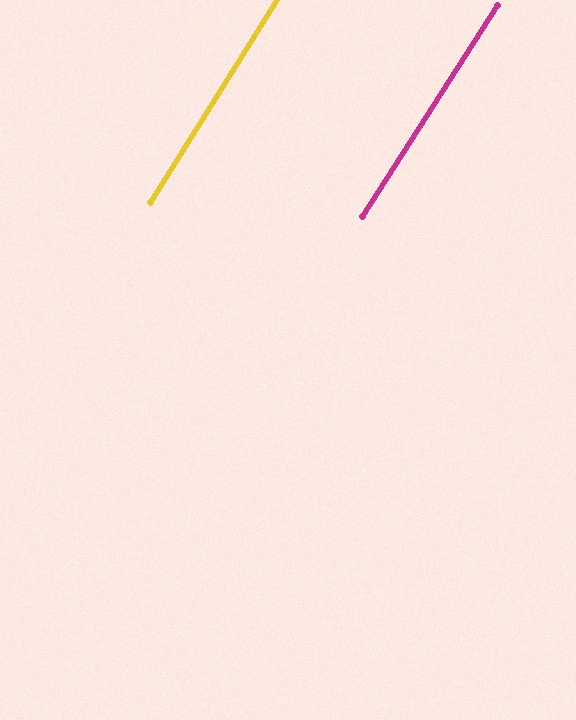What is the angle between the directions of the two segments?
Approximately 1 degree.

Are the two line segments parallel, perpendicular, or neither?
Parallel — their directions differ by only 0.9°.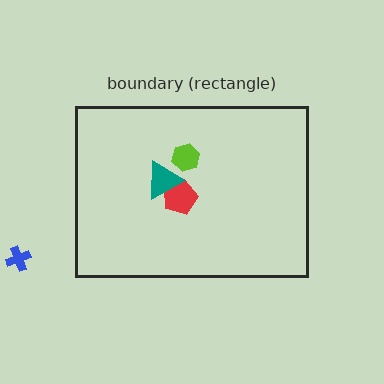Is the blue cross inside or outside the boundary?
Outside.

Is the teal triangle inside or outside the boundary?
Inside.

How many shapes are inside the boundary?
3 inside, 1 outside.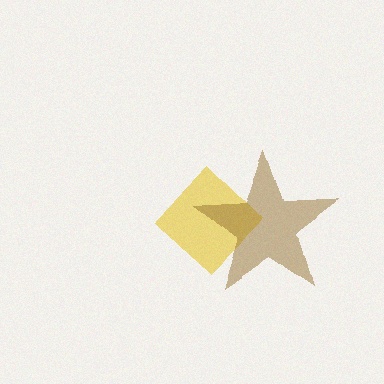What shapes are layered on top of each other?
The layered shapes are: a yellow diamond, a brown star.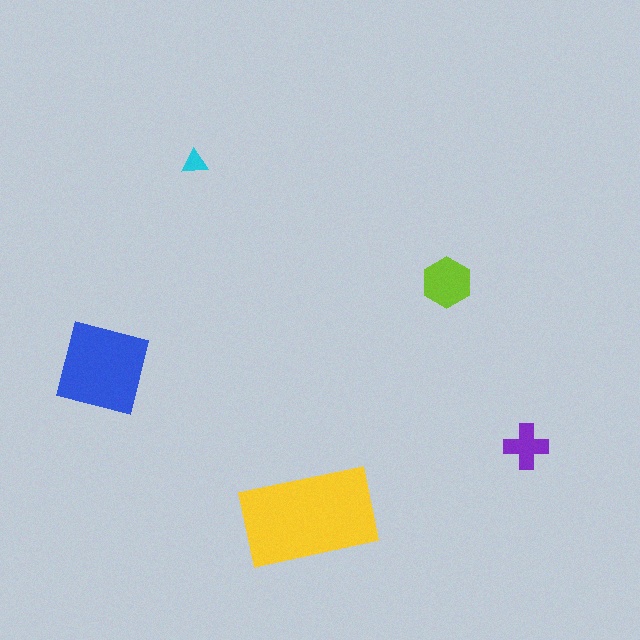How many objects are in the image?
There are 5 objects in the image.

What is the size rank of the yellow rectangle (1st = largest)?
1st.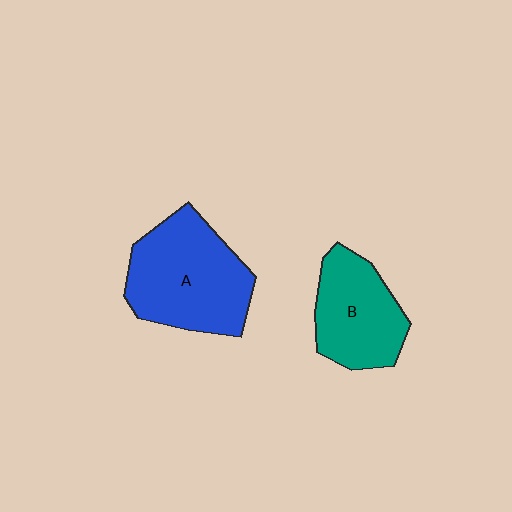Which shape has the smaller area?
Shape B (teal).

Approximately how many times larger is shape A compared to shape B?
Approximately 1.4 times.